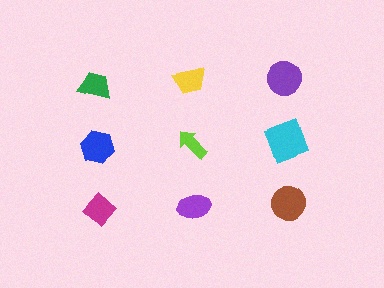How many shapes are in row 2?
3 shapes.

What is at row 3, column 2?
A purple ellipse.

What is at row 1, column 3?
A purple circle.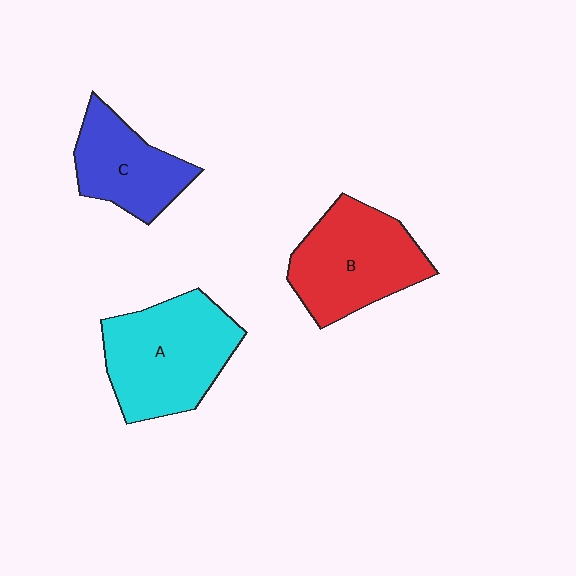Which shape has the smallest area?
Shape C (blue).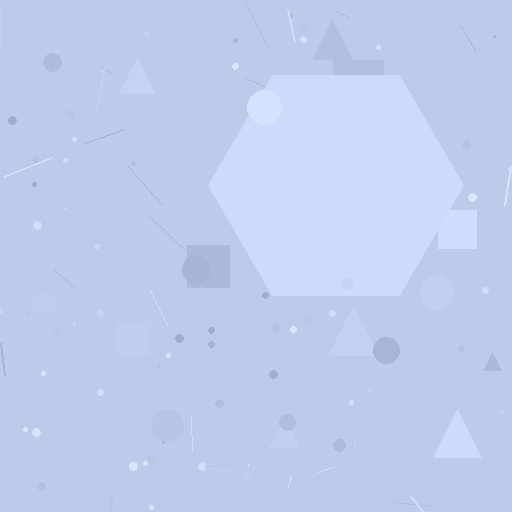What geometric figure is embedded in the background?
A hexagon is embedded in the background.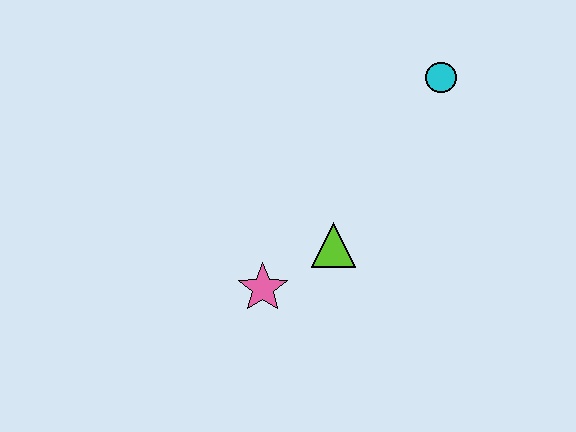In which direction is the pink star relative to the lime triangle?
The pink star is to the left of the lime triangle.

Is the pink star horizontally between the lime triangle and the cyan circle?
No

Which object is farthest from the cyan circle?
The pink star is farthest from the cyan circle.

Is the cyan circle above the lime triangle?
Yes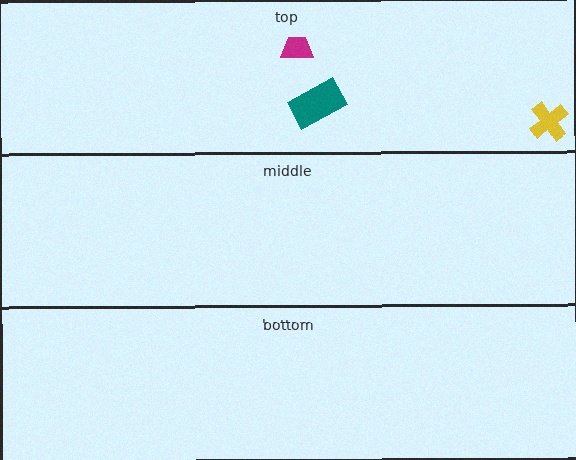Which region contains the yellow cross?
The top region.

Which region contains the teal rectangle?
The top region.